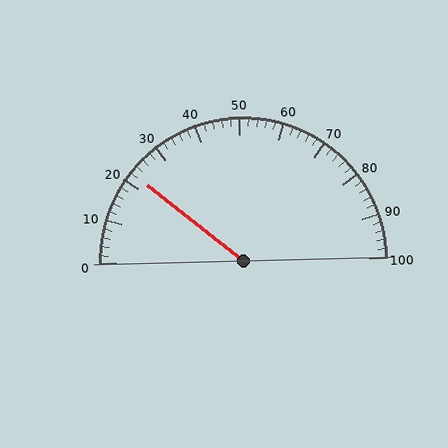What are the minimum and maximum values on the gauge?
The gauge ranges from 0 to 100.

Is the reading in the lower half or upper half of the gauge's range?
The reading is in the lower half of the range (0 to 100).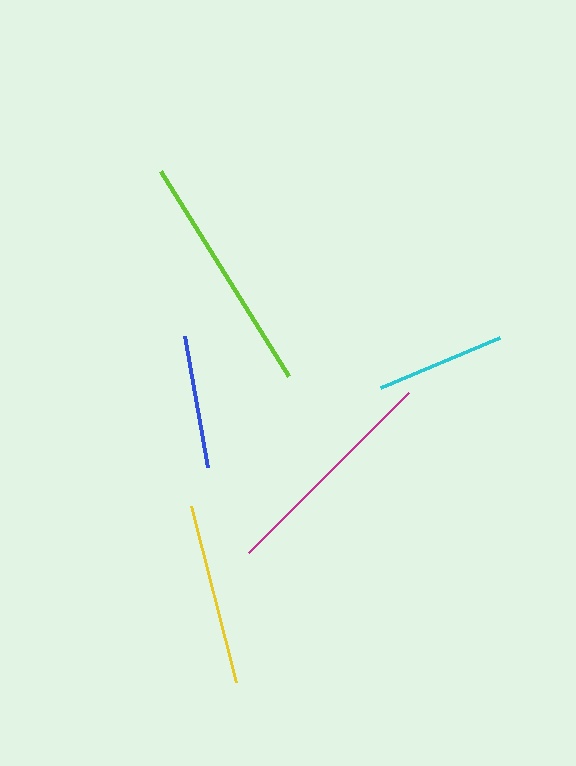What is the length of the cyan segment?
The cyan segment is approximately 129 pixels long.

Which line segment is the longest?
The lime line is the longest at approximately 241 pixels.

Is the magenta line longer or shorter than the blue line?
The magenta line is longer than the blue line.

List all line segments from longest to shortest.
From longest to shortest: lime, magenta, yellow, blue, cyan.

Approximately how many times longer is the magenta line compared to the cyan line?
The magenta line is approximately 1.8 times the length of the cyan line.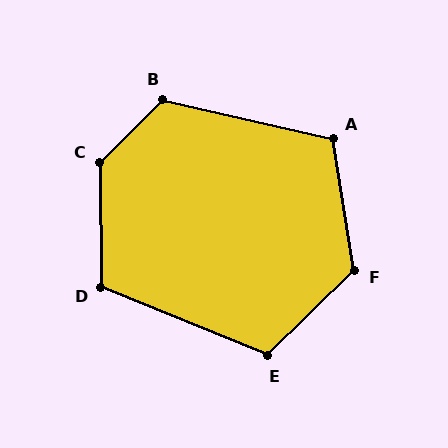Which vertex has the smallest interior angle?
A, at approximately 112 degrees.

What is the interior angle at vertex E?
Approximately 113 degrees (obtuse).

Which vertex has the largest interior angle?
C, at approximately 134 degrees.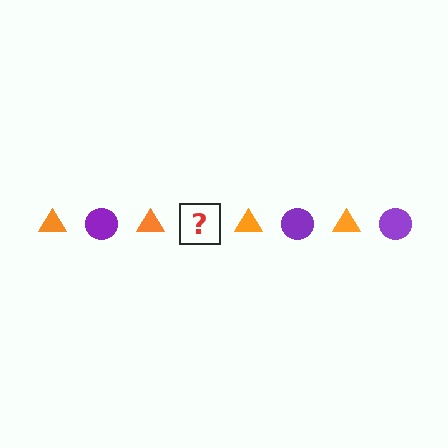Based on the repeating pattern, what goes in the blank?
The blank should be a purple circle.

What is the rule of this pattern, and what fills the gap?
The rule is that the pattern alternates between orange triangle and purple circle. The gap should be filled with a purple circle.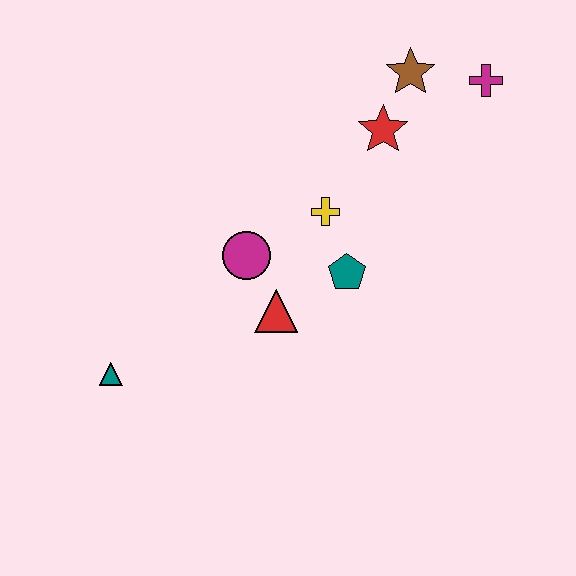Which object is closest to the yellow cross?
The teal pentagon is closest to the yellow cross.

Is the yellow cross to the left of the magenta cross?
Yes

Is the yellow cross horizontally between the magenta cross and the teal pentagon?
No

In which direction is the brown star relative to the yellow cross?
The brown star is above the yellow cross.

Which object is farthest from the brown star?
The teal triangle is farthest from the brown star.